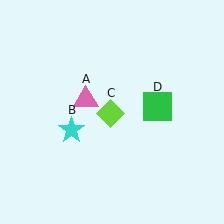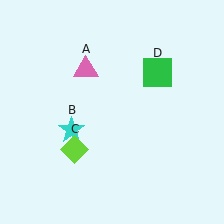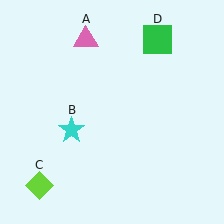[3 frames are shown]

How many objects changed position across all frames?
3 objects changed position: pink triangle (object A), lime diamond (object C), green square (object D).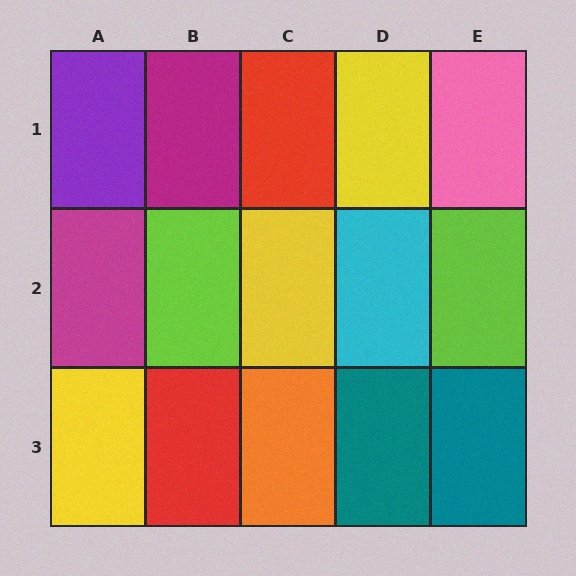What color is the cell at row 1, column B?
Magenta.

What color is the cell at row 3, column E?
Teal.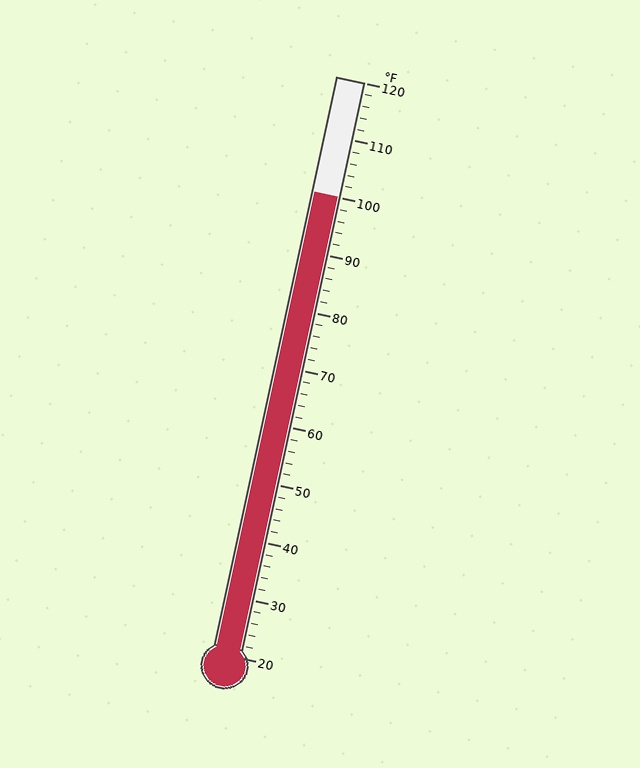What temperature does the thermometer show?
The thermometer shows approximately 100°F.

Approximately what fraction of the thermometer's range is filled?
The thermometer is filled to approximately 80% of its range.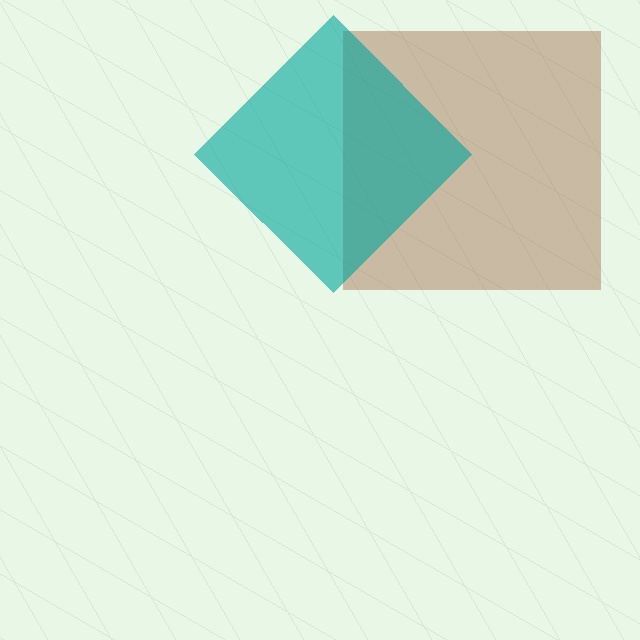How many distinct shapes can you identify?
There are 2 distinct shapes: a brown square, a teal diamond.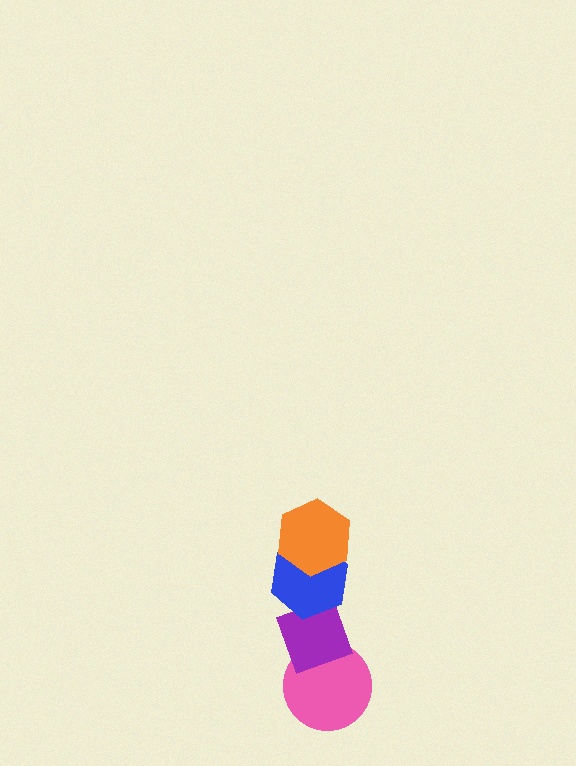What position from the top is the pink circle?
The pink circle is 4th from the top.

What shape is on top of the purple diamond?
The blue hexagon is on top of the purple diamond.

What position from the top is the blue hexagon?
The blue hexagon is 2nd from the top.